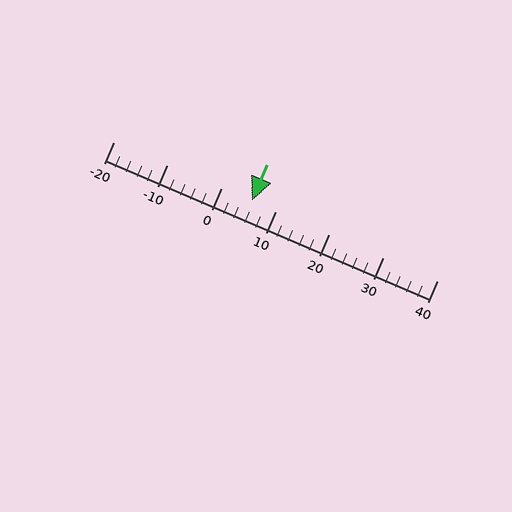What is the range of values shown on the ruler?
The ruler shows values from -20 to 40.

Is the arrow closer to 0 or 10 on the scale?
The arrow is closer to 10.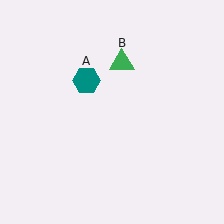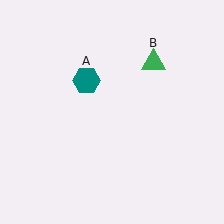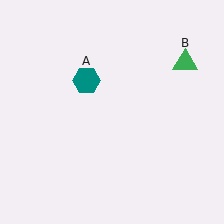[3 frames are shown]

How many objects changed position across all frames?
1 object changed position: green triangle (object B).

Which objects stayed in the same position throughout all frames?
Teal hexagon (object A) remained stationary.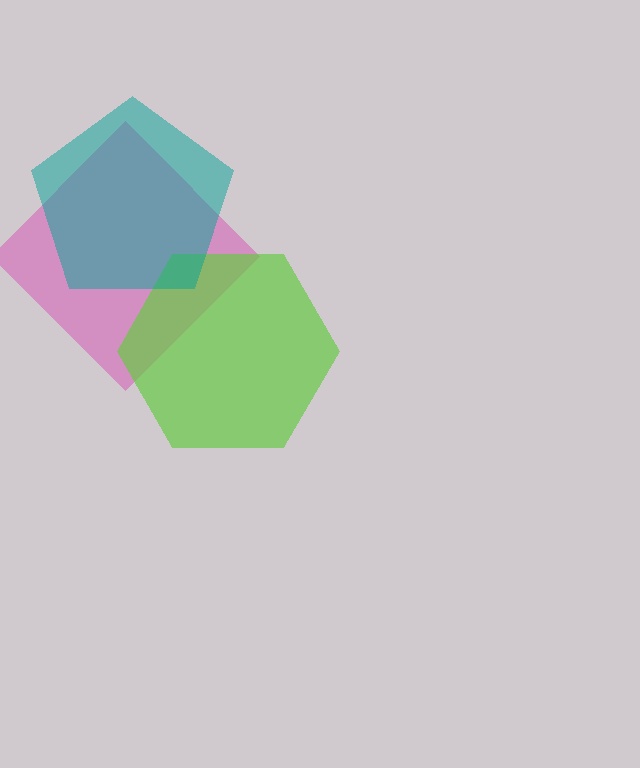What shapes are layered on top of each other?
The layered shapes are: a pink diamond, a lime hexagon, a teal pentagon.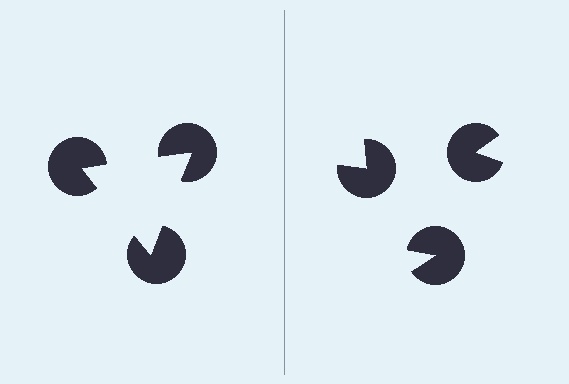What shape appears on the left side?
An illusory triangle.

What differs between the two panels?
The pac-man discs are positioned identically on both sides; only the wedge orientations differ. On the left they align to a triangle; on the right they are misaligned.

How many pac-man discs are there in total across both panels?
6 — 3 on each side.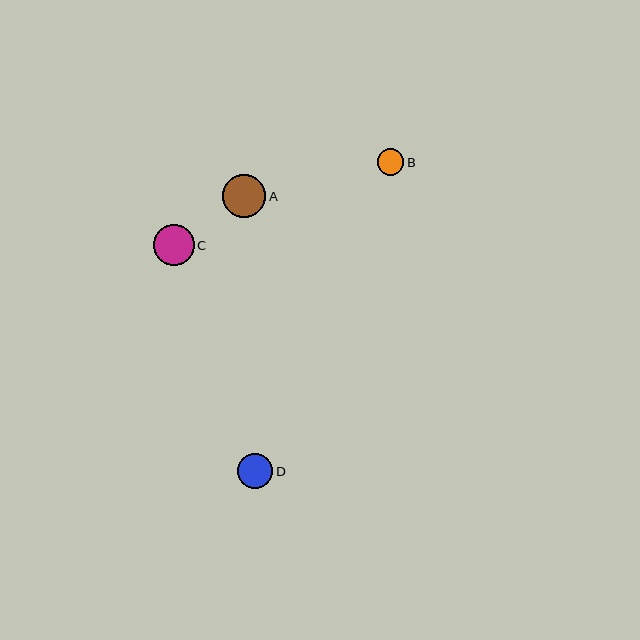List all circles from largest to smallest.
From largest to smallest: A, C, D, B.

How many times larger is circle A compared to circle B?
Circle A is approximately 1.6 times the size of circle B.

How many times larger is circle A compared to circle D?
Circle A is approximately 1.2 times the size of circle D.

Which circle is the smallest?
Circle B is the smallest with a size of approximately 27 pixels.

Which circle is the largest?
Circle A is the largest with a size of approximately 43 pixels.